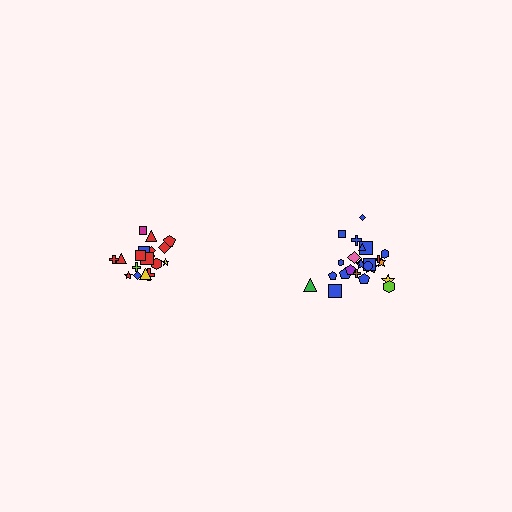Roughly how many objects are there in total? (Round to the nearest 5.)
Roughly 45 objects in total.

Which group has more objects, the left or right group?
The right group.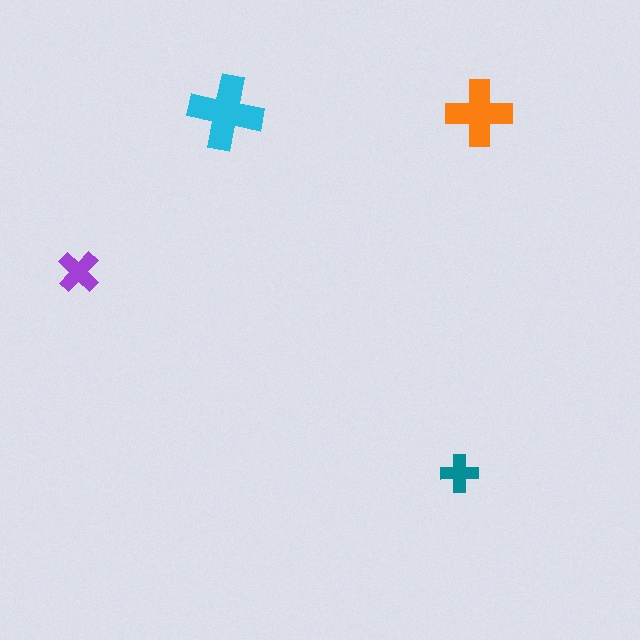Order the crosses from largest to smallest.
the cyan one, the orange one, the purple one, the teal one.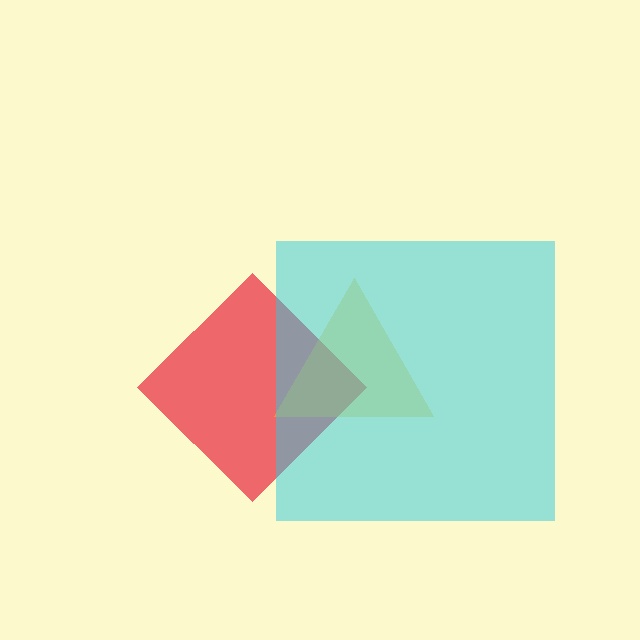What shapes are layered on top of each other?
The layered shapes are: a red diamond, a yellow triangle, a cyan square.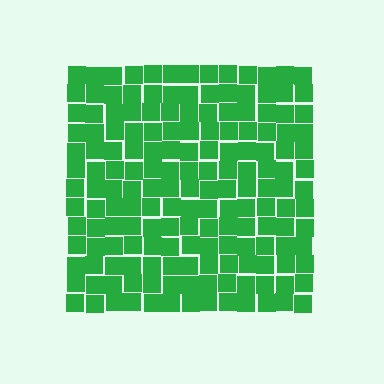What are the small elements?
The small elements are squares.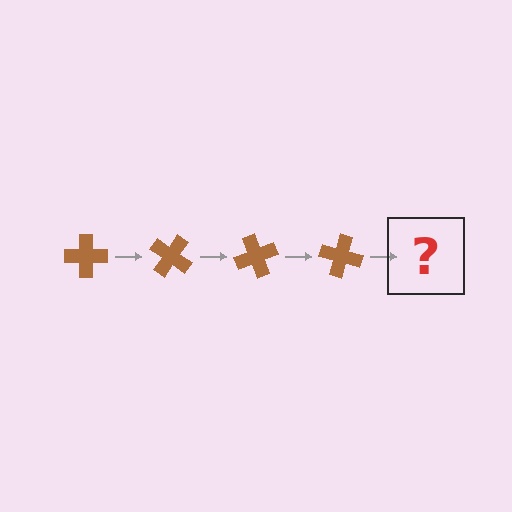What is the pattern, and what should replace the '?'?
The pattern is that the cross rotates 35 degrees each step. The '?' should be a brown cross rotated 140 degrees.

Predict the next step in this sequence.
The next step is a brown cross rotated 140 degrees.